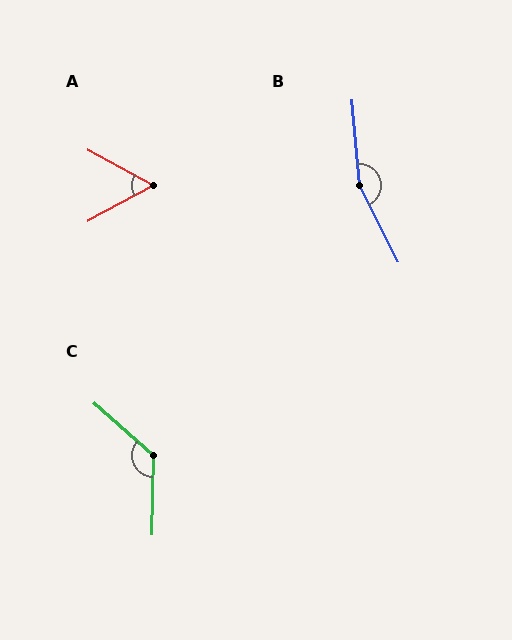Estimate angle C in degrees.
Approximately 131 degrees.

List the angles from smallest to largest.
A (57°), C (131°), B (158°).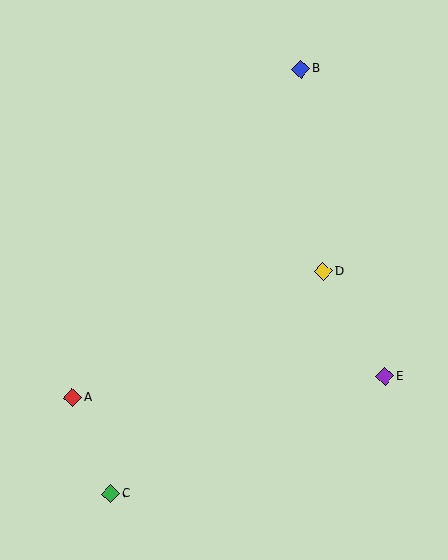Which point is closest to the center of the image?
Point D at (324, 272) is closest to the center.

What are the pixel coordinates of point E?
Point E is at (385, 376).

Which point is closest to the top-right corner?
Point B is closest to the top-right corner.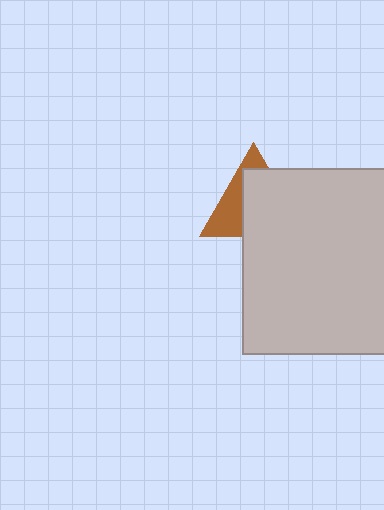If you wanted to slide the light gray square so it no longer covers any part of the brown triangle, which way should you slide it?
Slide it toward the lower-right — that is the most direct way to separate the two shapes.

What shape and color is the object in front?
The object in front is a light gray square.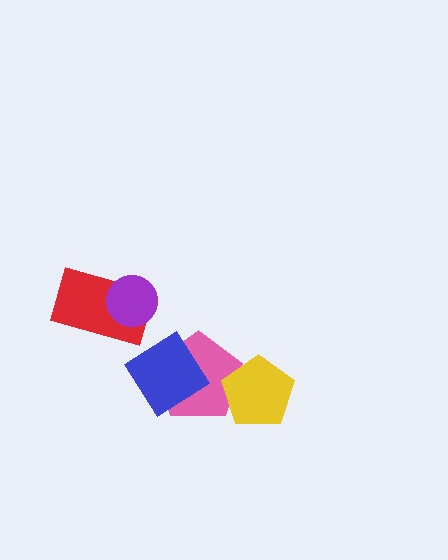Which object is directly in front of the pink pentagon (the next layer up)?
The blue diamond is directly in front of the pink pentagon.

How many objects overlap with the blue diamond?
1 object overlaps with the blue diamond.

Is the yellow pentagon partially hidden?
No, no other shape covers it.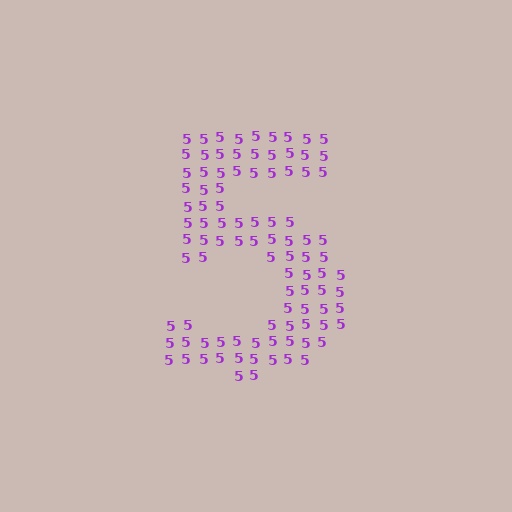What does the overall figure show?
The overall figure shows the digit 5.